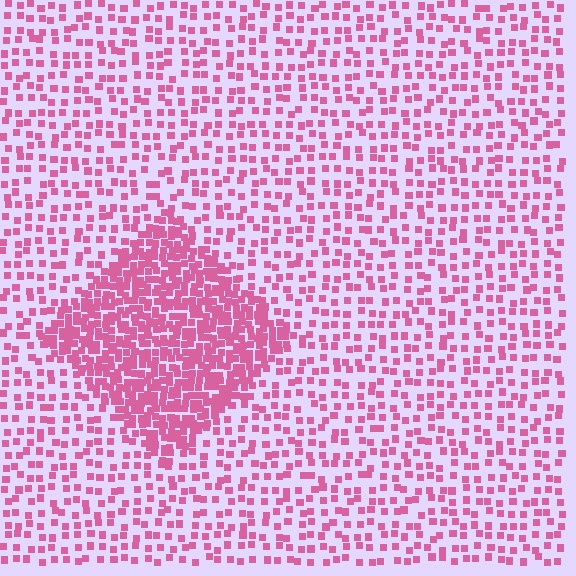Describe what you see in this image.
The image contains small pink elements arranged at two different densities. A diamond-shaped region is visible where the elements are more densely packed than the surrounding area.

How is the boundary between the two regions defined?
The boundary is defined by a change in element density (approximately 2.6x ratio). All elements are the same color, size, and shape.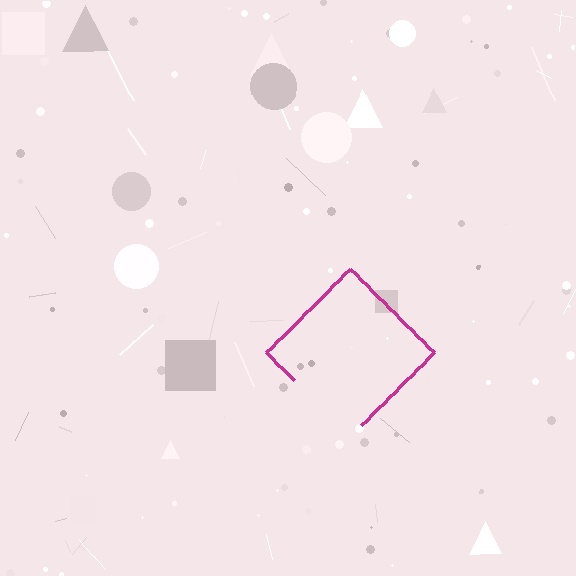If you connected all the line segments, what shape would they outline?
They would outline a diamond.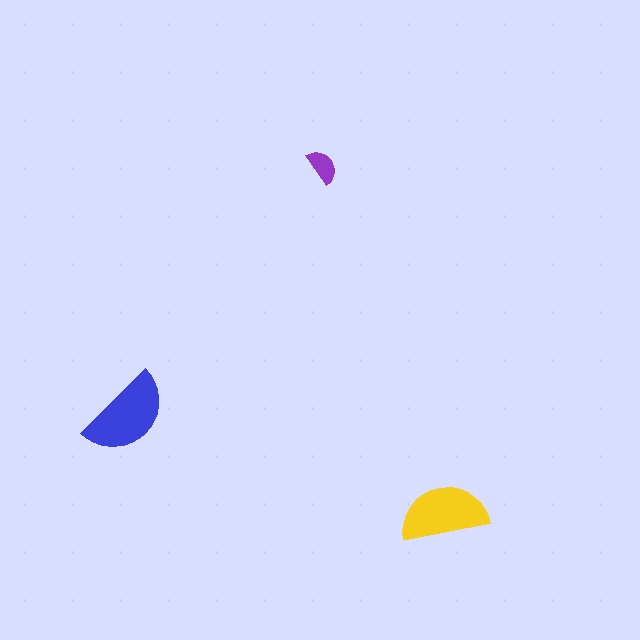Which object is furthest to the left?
The blue semicircle is leftmost.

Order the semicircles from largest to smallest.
the blue one, the yellow one, the purple one.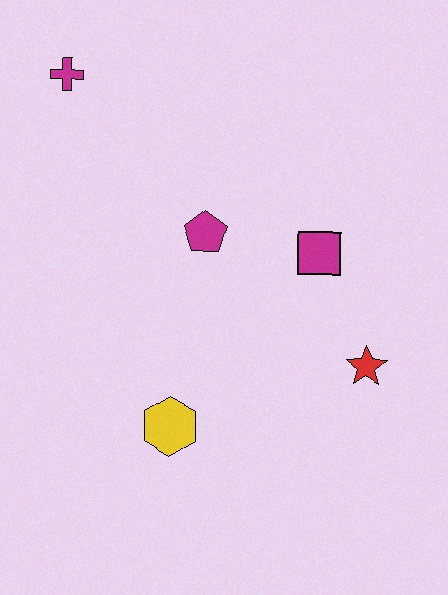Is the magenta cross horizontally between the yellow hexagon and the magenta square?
No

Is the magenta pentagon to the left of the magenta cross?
No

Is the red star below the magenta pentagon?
Yes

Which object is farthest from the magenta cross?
The red star is farthest from the magenta cross.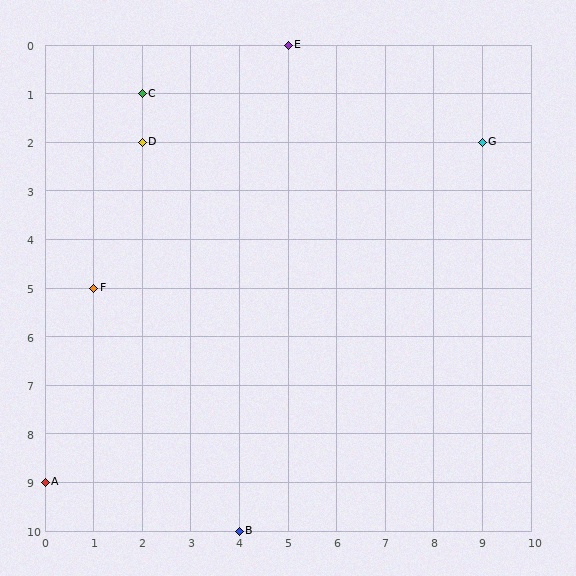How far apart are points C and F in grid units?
Points C and F are 1 column and 4 rows apart (about 4.1 grid units diagonally).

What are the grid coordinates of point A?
Point A is at grid coordinates (0, 9).